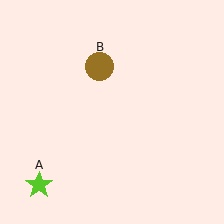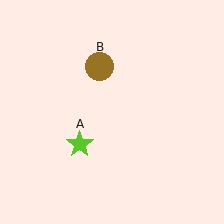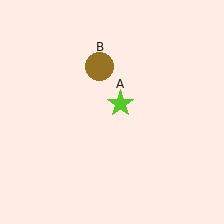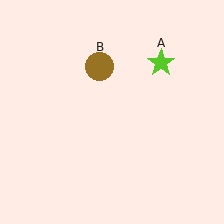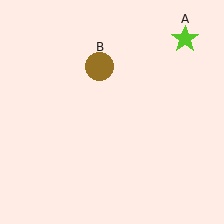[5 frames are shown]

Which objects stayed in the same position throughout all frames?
Brown circle (object B) remained stationary.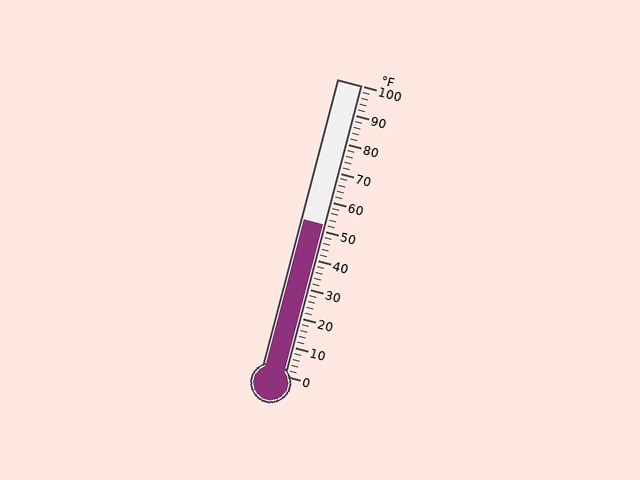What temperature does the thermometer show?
The thermometer shows approximately 52°F.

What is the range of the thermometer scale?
The thermometer scale ranges from 0°F to 100°F.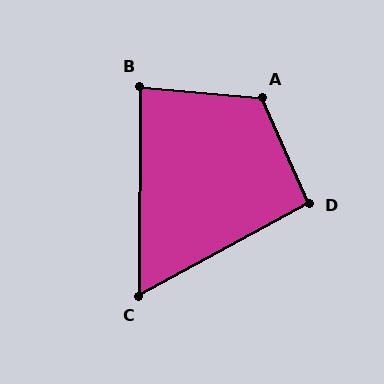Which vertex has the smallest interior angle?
C, at approximately 61 degrees.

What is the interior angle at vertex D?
Approximately 95 degrees (approximately right).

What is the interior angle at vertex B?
Approximately 85 degrees (approximately right).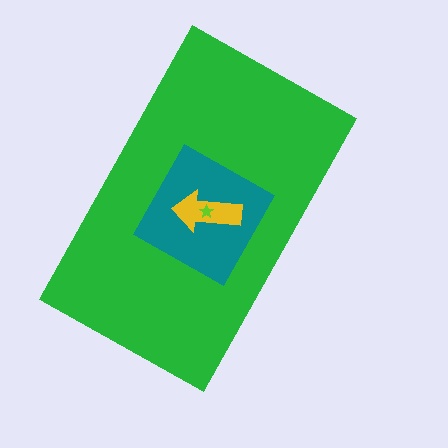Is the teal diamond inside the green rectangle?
Yes.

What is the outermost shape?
The green rectangle.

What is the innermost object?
The lime star.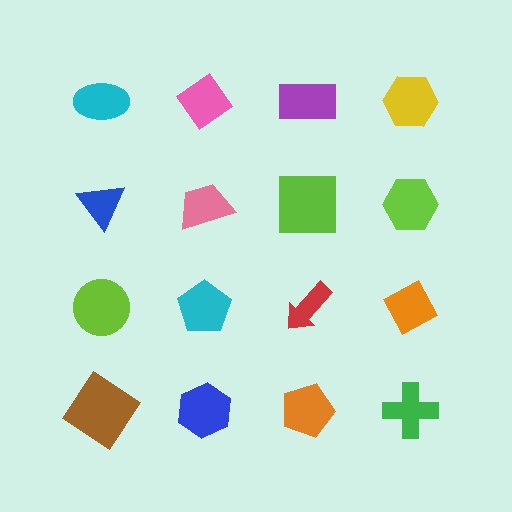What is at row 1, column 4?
A yellow hexagon.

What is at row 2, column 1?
A blue triangle.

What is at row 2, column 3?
A lime square.